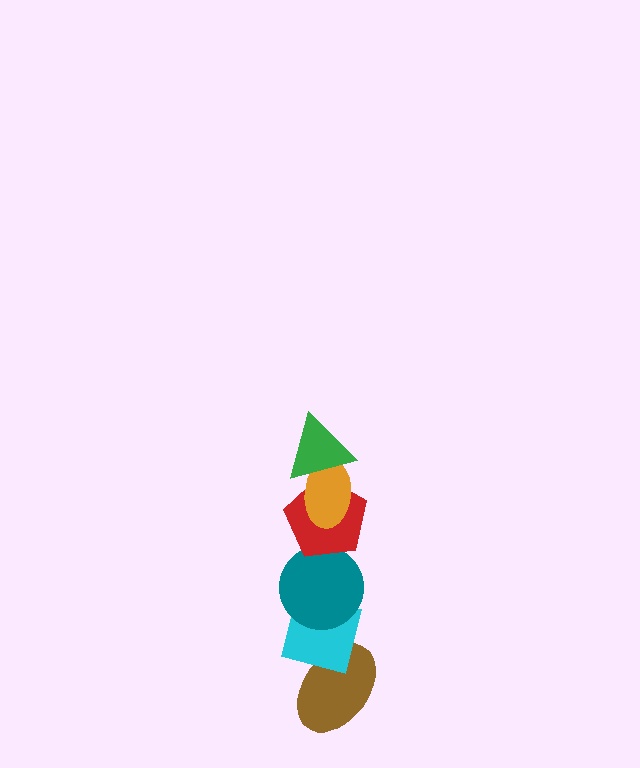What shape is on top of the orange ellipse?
The green triangle is on top of the orange ellipse.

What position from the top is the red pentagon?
The red pentagon is 3rd from the top.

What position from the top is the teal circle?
The teal circle is 4th from the top.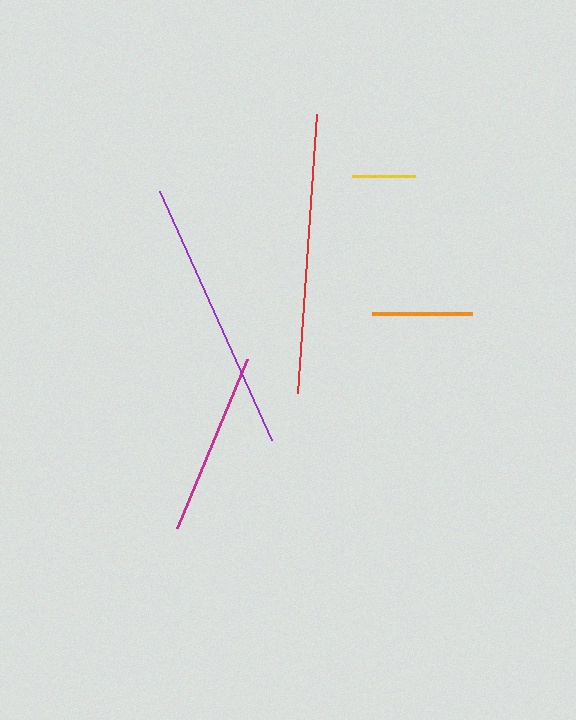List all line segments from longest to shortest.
From longest to shortest: red, purple, magenta, orange, yellow.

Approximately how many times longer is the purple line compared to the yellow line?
The purple line is approximately 4.3 times the length of the yellow line.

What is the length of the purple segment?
The purple segment is approximately 273 pixels long.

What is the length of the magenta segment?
The magenta segment is approximately 183 pixels long.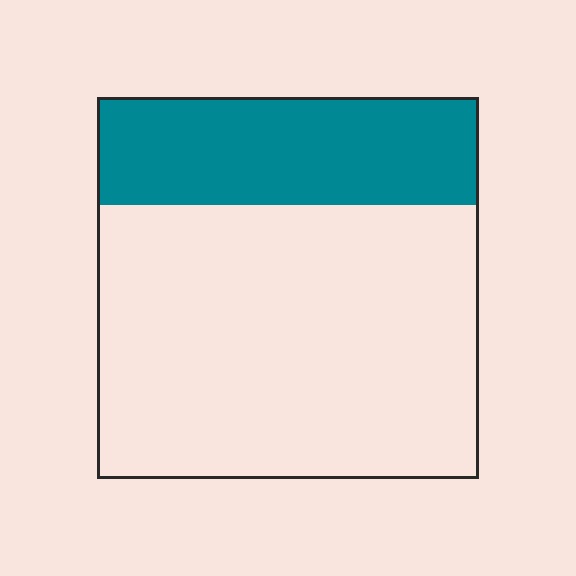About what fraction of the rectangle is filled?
About one quarter (1/4).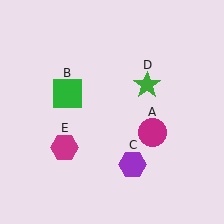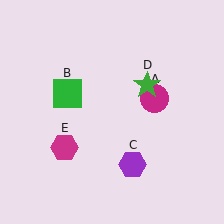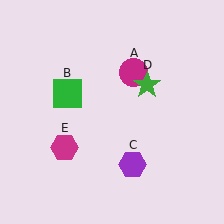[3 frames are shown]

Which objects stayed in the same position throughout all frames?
Green square (object B) and purple hexagon (object C) and green star (object D) and magenta hexagon (object E) remained stationary.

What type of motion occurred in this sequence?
The magenta circle (object A) rotated counterclockwise around the center of the scene.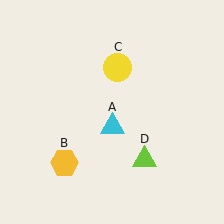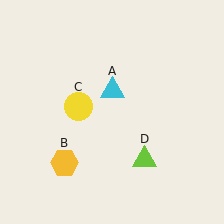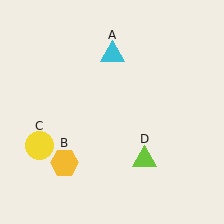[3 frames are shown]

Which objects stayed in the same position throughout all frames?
Yellow hexagon (object B) and lime triangle (object D) remained stationary.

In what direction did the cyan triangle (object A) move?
The cyan triangle (object A) moved up.